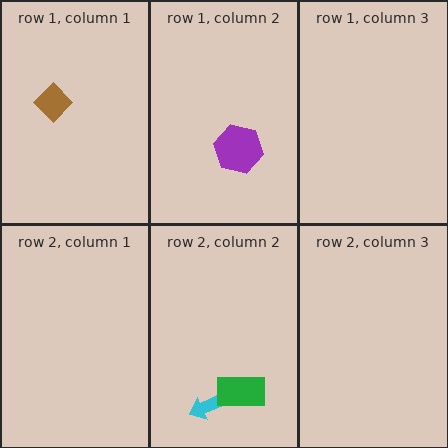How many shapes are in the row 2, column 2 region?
2.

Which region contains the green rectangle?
The row 2, column 2 region.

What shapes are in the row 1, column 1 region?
The brown diamond.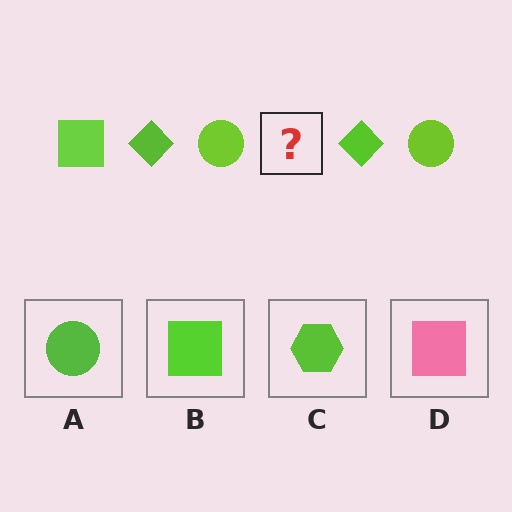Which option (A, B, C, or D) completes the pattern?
B.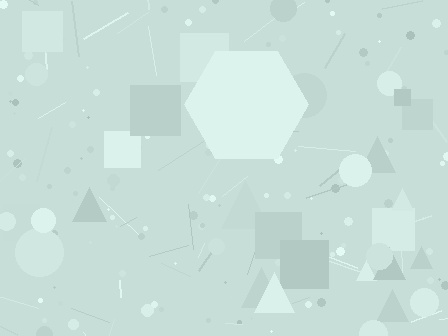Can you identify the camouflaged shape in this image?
The camouflaged shape is a hexagon.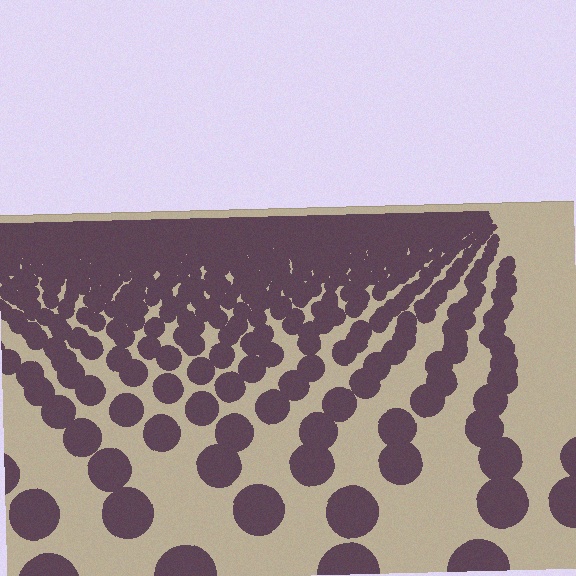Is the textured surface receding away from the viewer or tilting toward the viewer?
The surface is receding away from the viewer. Texture elements get smaller and denser toward the top.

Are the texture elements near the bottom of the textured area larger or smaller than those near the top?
Larger. Near the bottom, elements are closer to the viewer and appear at a bigger on-screen size.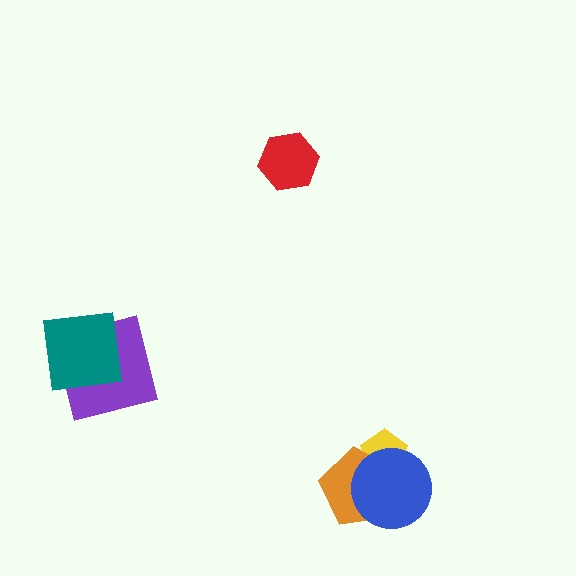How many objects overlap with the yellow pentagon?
2 objects overlap with the yellow pentagon.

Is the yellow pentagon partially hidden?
Yes, it is partially covered by another shape.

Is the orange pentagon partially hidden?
Yes, it is partially covered by another shape.